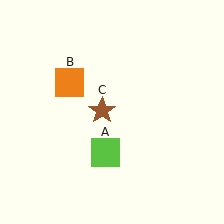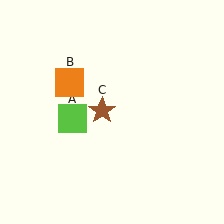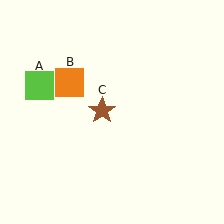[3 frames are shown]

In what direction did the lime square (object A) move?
The lime square (object A) moved up and to the left.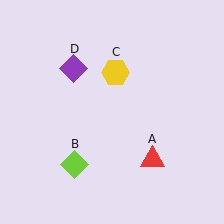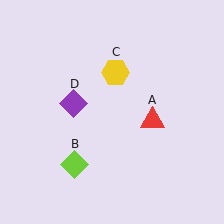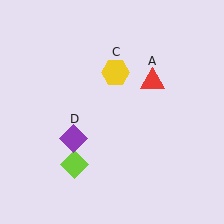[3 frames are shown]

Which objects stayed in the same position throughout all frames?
Lime diamond (object B) and yellow hexagon (object C) remained stationary.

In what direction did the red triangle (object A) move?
The red triangle (object A) moved up.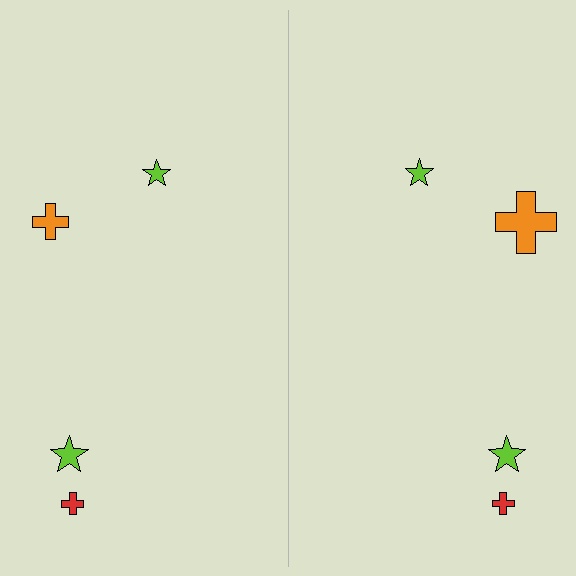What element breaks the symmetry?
The orange cross on the right side has a different size than its mirror counterpart.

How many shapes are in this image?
There are 8 shapes in this image.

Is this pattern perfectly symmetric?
No, the pattern is not perfectly symmetric. The orange cross on the right side has a different size than its mirror counterpart.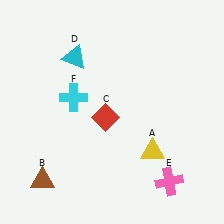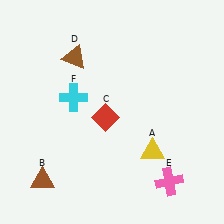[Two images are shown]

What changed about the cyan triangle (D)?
In Image 1, D is cyan. In Image 2, it changed to brown.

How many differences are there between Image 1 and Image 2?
There is 1 difference between the two images.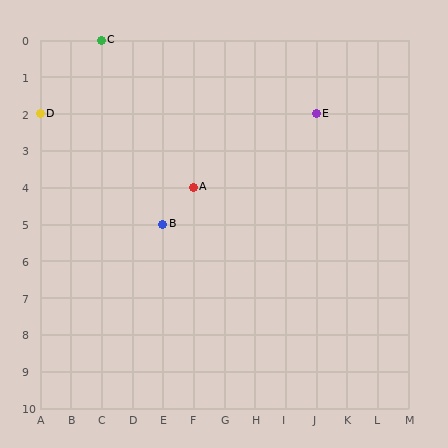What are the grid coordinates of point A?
Point A is at grid coordinates (F, 4).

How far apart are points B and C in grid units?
Points B and C are 2 columns and 5 rows apart (about 5.4 grid units diagonally).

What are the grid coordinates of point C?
Point C is at grid coordinates (C, 0).